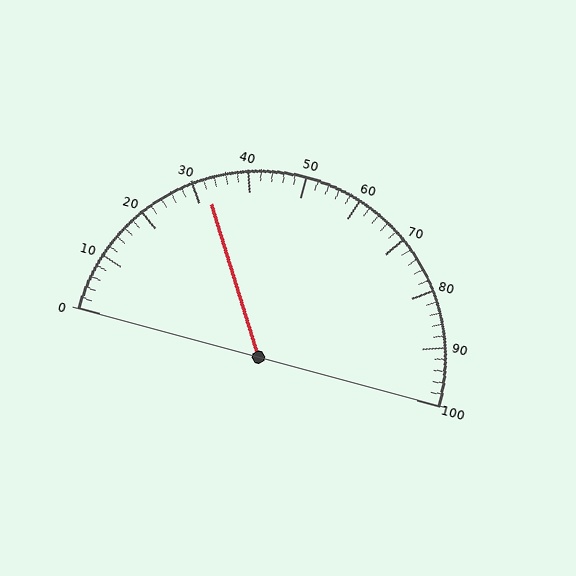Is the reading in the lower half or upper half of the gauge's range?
The reading is in the lower half of the range (0 to 100).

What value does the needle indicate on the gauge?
The needle indicates approximately 32.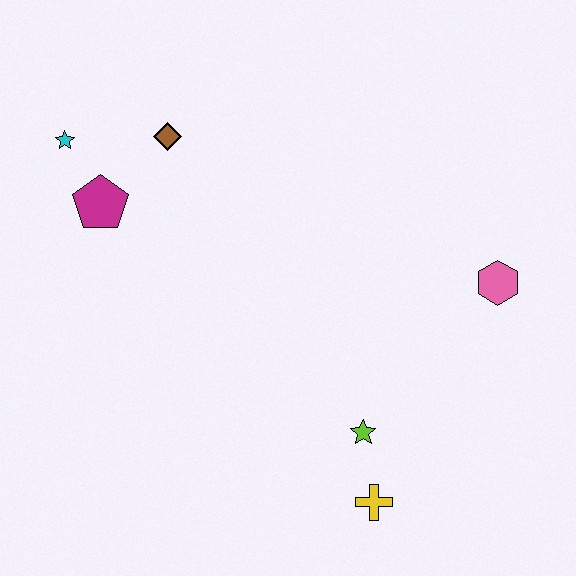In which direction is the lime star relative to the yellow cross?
The lime star is above the yellow cross.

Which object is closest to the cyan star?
The magenta pentagon is closest to the cyan star.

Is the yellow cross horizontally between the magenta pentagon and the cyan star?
No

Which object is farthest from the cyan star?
The yellow cross is farthest from the cyan star.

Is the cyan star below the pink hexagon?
No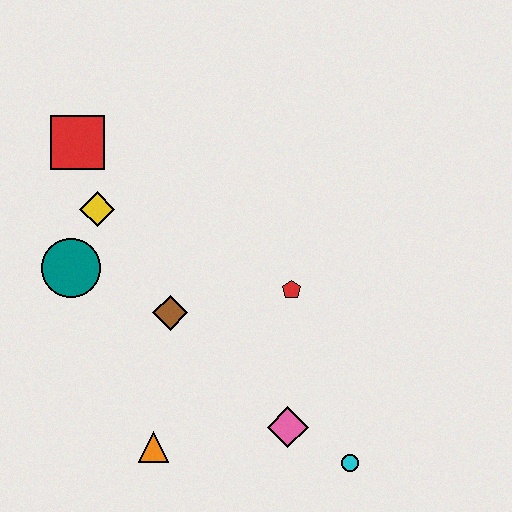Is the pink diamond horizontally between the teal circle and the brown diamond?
No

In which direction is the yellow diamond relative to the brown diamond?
The yellow diamond is above the brown diamond.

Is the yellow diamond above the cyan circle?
Yes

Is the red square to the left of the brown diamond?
Yes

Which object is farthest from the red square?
The cyan circle is farthest from the red square.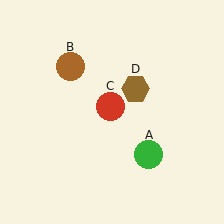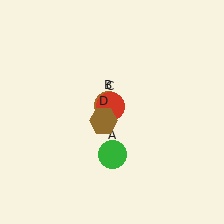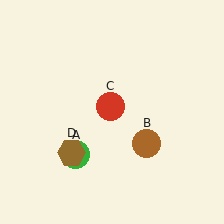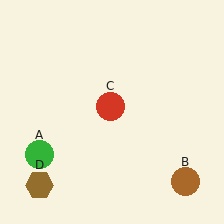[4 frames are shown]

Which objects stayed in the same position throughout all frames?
Red circle (object C) remained stationary.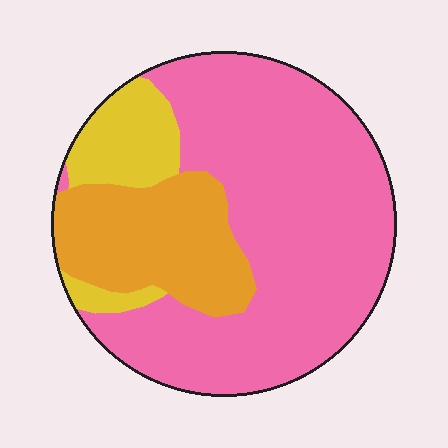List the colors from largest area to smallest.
From largest to smallest: pink, orange, yellow.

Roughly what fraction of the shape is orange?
Orange takes up about one fifth (1/5) of the shape.